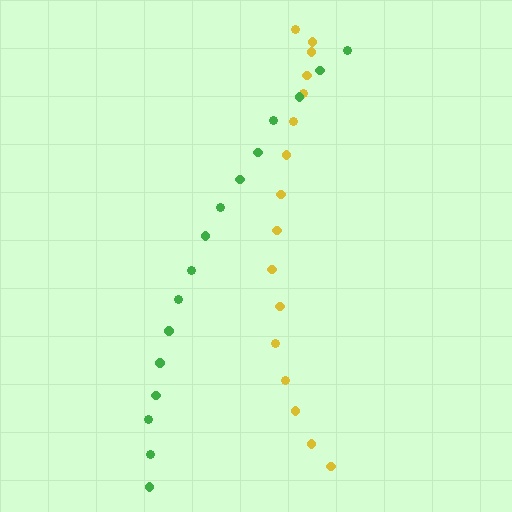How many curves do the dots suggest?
There are 2 distinct paths.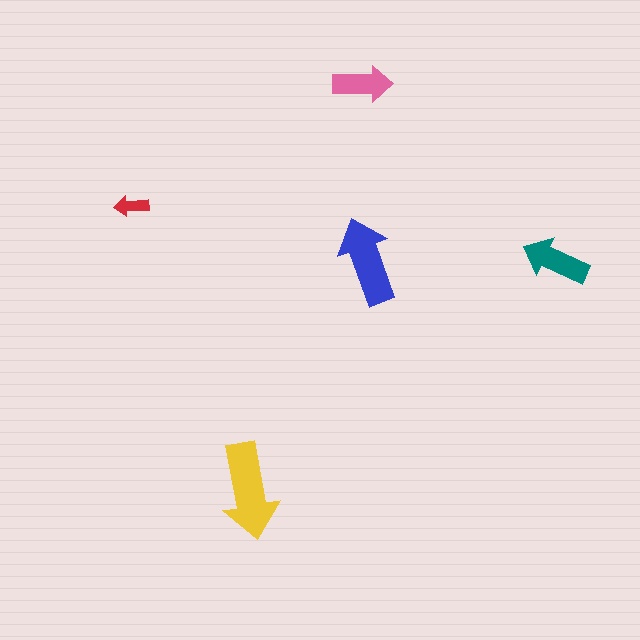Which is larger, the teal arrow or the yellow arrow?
The yellow one.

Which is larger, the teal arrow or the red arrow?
The teal one.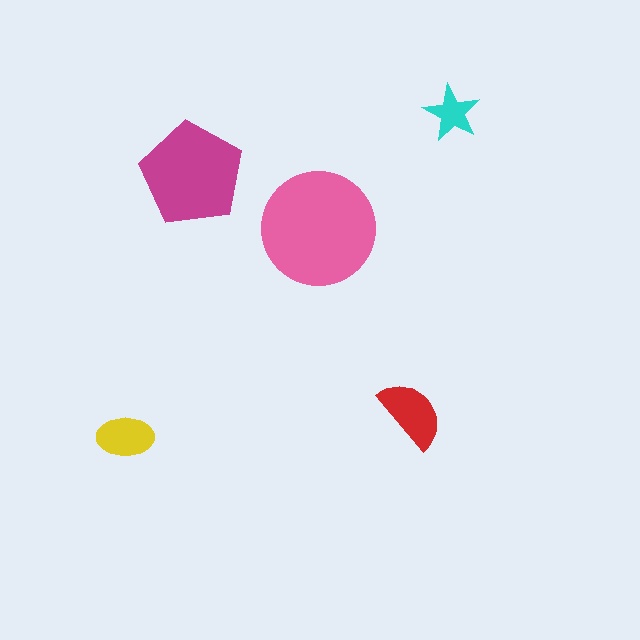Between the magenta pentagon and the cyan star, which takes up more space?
The magenta pentagon.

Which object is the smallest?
The cyan star.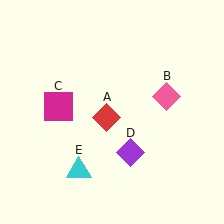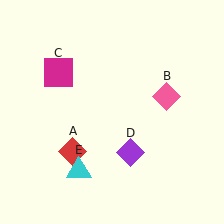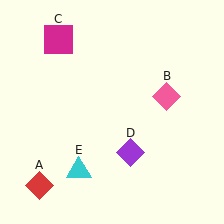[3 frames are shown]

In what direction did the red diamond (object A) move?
The red diamond (object A) moved down and to the left.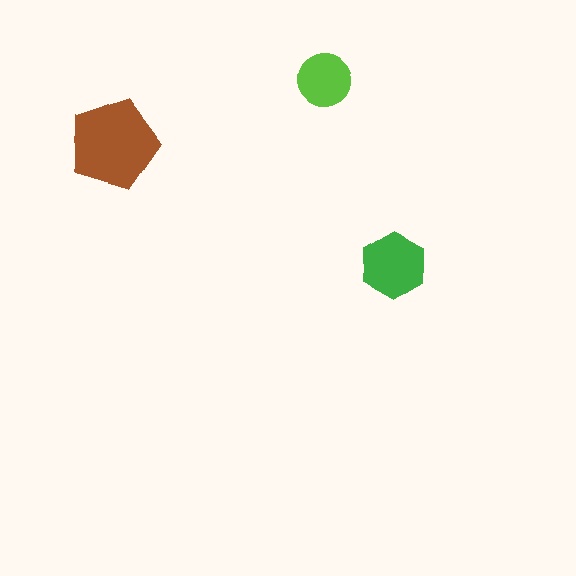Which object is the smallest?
The lime circle.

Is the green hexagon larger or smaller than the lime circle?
Larger.